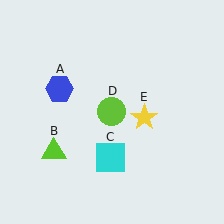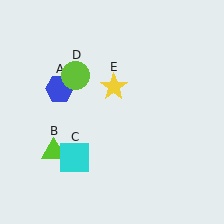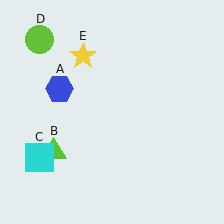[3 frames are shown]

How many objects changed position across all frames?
3 objects changed position: cyan square (object C), lime circle (object D), yellow star (object E).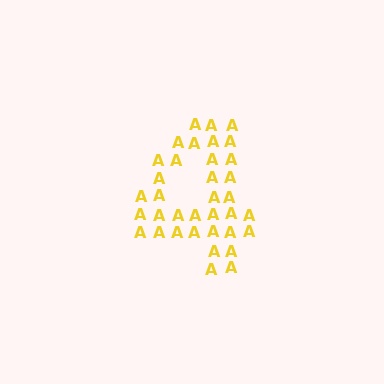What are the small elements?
The small elements are letter A's.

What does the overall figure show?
The overall figure shows the digit 4.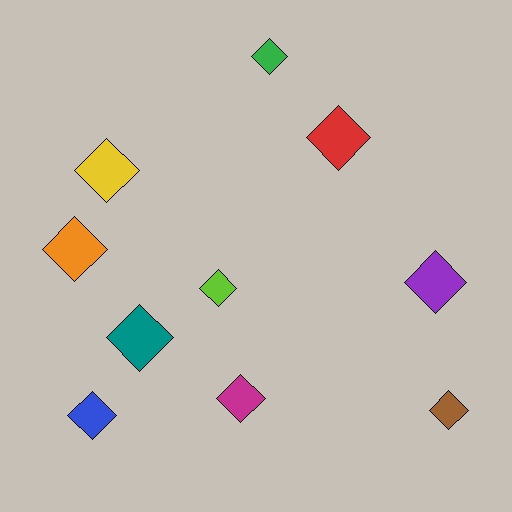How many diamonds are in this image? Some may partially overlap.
There are 10 diamonds.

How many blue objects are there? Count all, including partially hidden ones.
There is 1 blue object.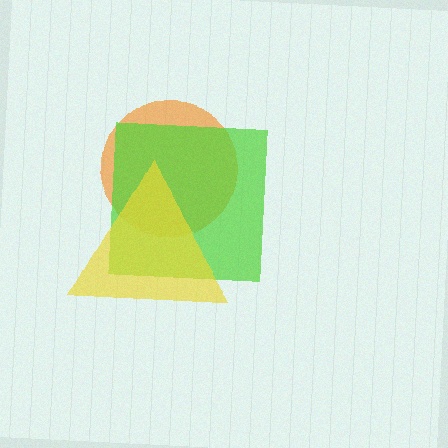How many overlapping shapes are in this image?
There are 3 overlapping shapes in the image.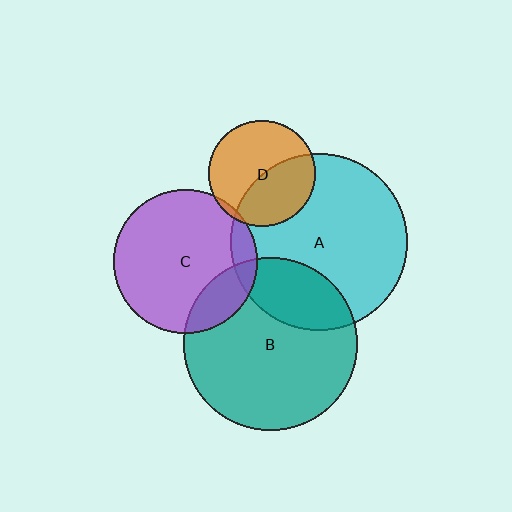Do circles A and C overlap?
Yes.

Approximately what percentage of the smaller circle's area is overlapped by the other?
Approximately 10%.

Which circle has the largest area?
Circle A (cyan).